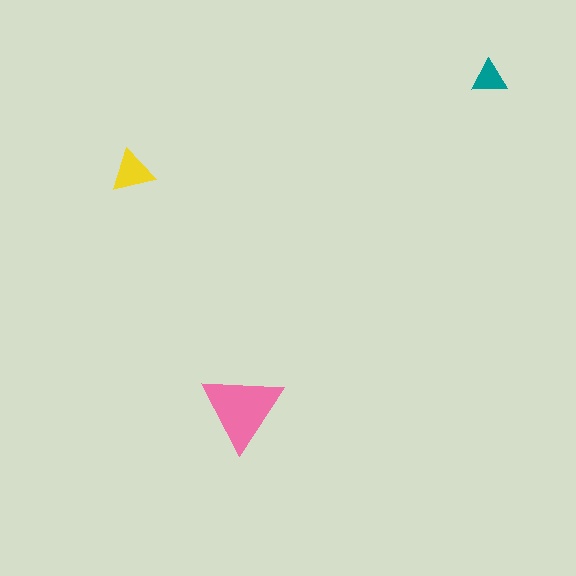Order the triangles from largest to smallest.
the pink one, the yellow one, the teal one.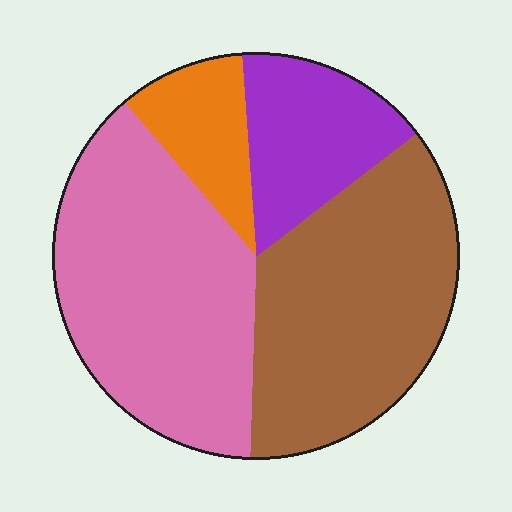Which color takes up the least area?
Orange, at roughly 10%.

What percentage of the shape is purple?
Purple covers around 15% of the shape.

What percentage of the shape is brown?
Brown covers about 35% of the shape.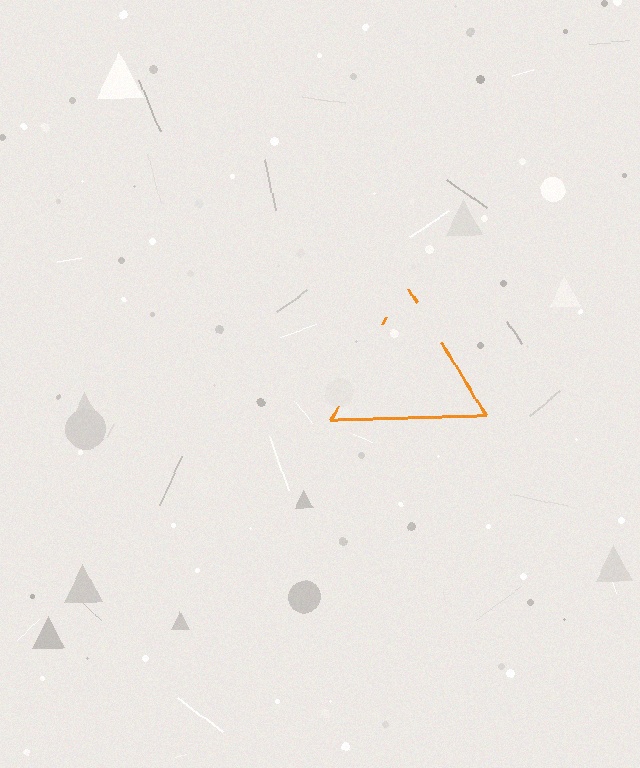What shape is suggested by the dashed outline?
The dashed outline suggests a triangle.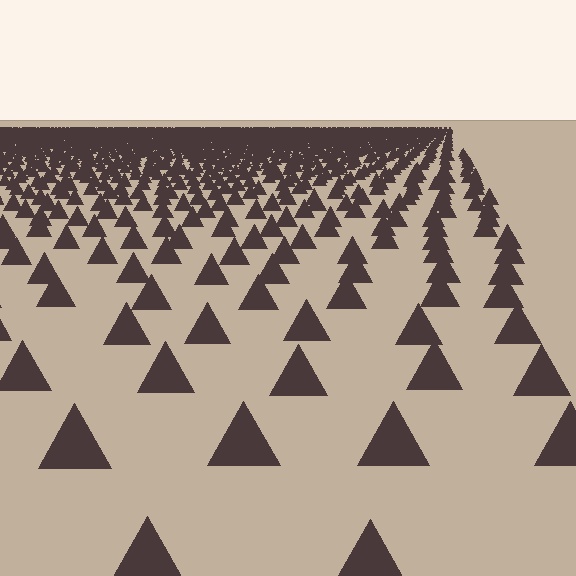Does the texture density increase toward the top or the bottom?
Density increases toward the top.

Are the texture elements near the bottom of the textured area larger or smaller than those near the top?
Larger. Near the bottom, elements are closer to the viewer and appear at a bigger on-screen size.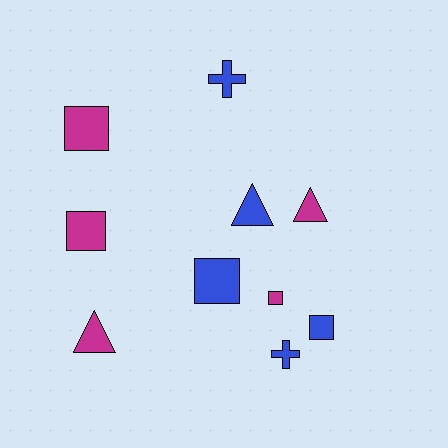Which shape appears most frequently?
Square, with 5 objects.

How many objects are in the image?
There are 10 objects.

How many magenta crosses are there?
There are no magenta crosses.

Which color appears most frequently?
Blue, with 5 objects.